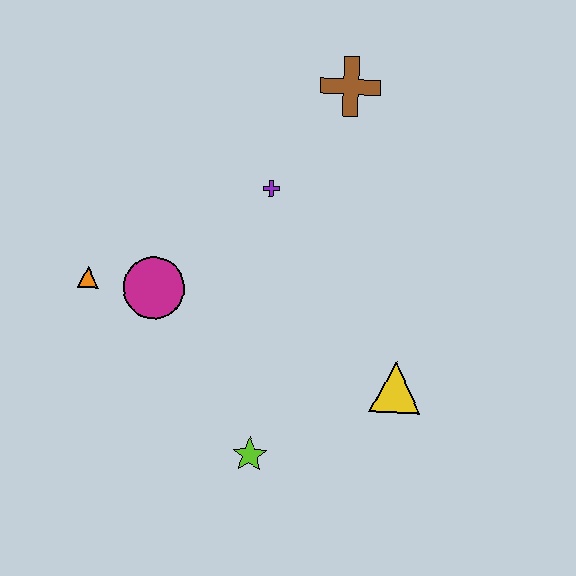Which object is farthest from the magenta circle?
The brown cross is farthest from the magenta circle.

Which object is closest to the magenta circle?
The orange triangle is closest to the magenta circle.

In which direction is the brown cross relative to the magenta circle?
The brown cross is above the magenta circle.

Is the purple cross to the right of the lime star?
Yes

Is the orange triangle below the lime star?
No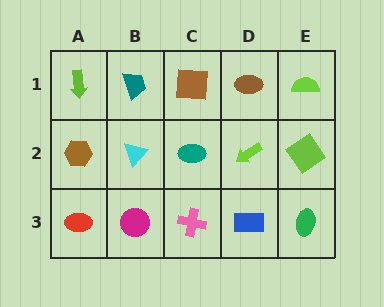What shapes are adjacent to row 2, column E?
A lime semicircle (row 1, column E), a green ellipse (row 3, column E), a lime arrow (row 2, column D).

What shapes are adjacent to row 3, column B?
A cyan triangle (row 2, column B), a red ellipse (row 3, column A), a pink cross (row 3, column C).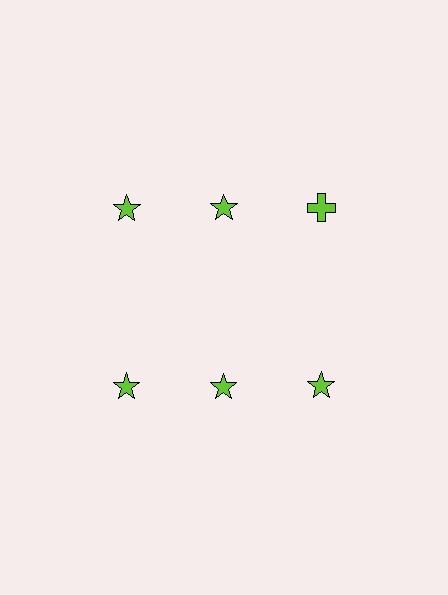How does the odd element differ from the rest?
It has a different shape: cross instead of star.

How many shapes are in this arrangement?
There are 6 shapes arranged in a grid pattern.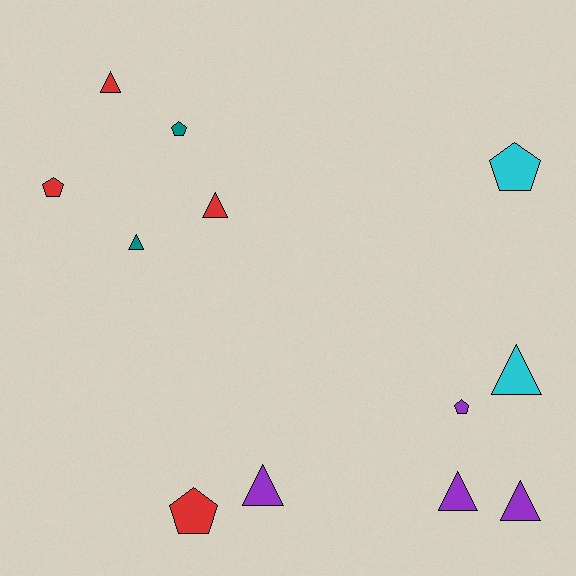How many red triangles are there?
There are 2 red triangles.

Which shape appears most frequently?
Triangle, with 7 objects.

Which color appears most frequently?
Red, with 4 objects.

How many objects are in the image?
There are 12 objects.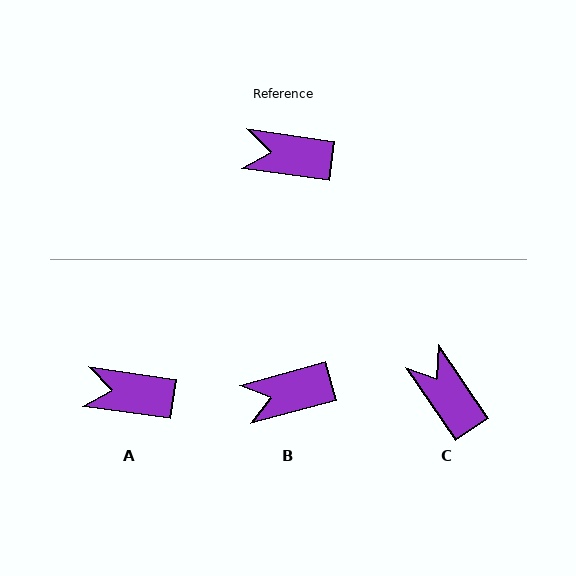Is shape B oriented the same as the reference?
No, it is off by about 24 degrees.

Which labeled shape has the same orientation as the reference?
A.